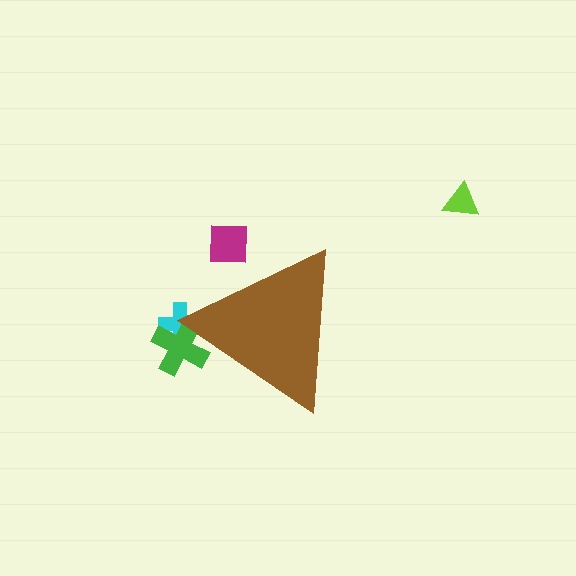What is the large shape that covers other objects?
A brown triangle.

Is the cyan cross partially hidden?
Yes, the cyan cross is partially hidden behind the brown triangle.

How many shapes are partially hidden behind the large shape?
3 shapes are partially hidden.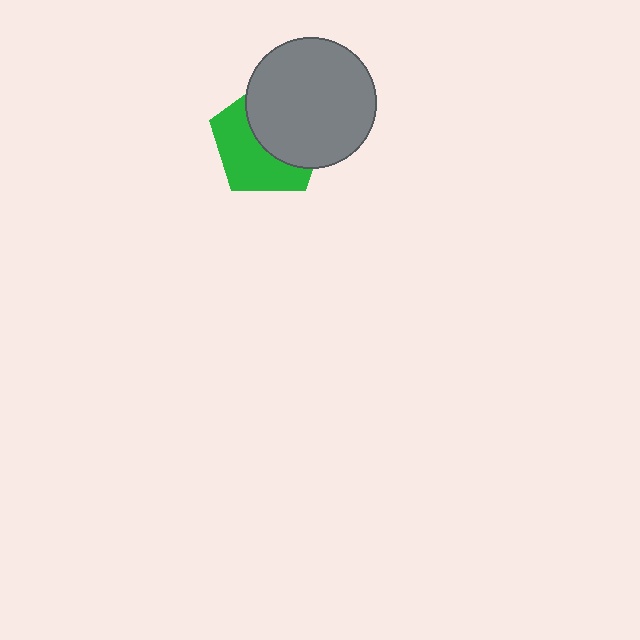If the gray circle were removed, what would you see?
You would see the complete green pentagon.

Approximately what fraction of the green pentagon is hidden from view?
Roughly 51% of the green pentagon is hidden behind the gray circle.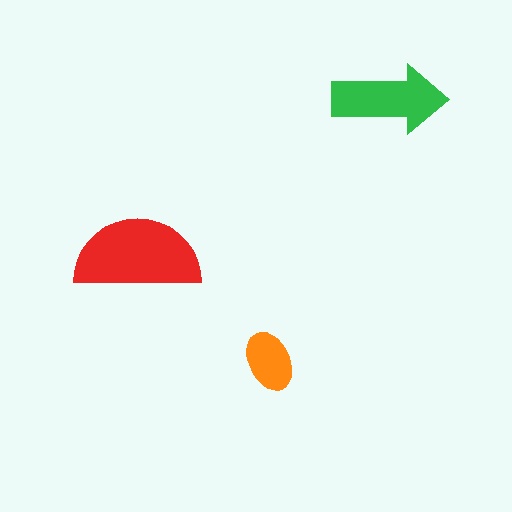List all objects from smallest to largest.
The orange ellipse, the green arrow, the red semicircle.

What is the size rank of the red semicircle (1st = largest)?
1st.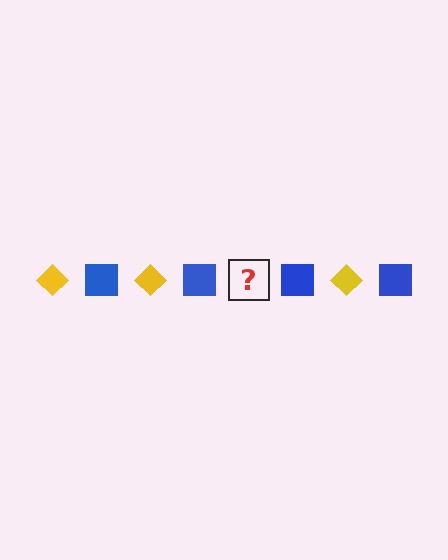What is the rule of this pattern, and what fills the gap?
The rule is that the pattern alternates between yellow diamond and blue square. The gap should be filled with a yellow diamond.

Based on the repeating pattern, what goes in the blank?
The blank should be a yellow diamond.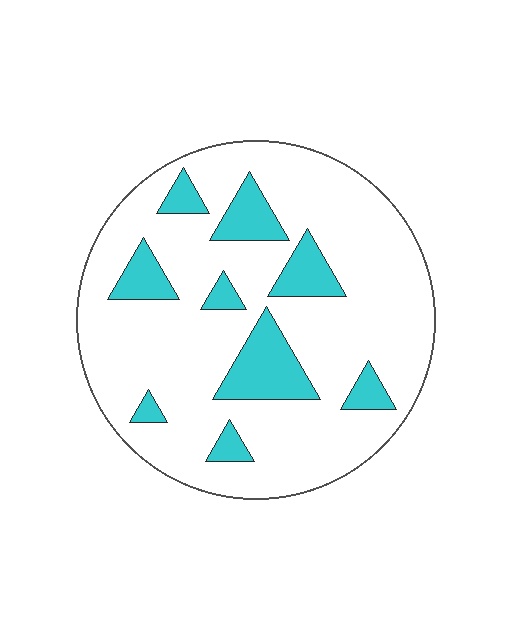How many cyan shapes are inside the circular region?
9.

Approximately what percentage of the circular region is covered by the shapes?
Approximately 20%.